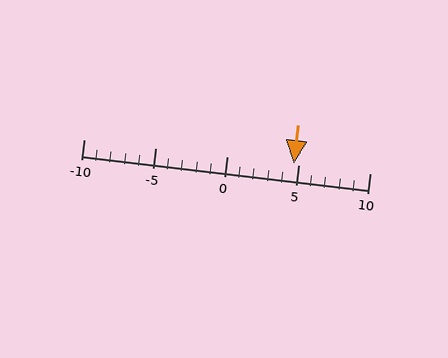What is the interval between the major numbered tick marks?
The major tick marks are spaced 5 units apart.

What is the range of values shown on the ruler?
The ruler shows values from -10 to 10.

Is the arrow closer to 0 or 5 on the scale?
The arrow is closer to 5.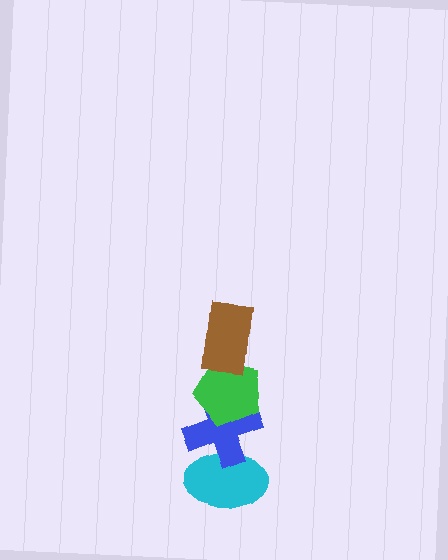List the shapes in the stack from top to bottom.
From top to bottom: the brown rectangle, the green pentagon, the blue cross, the cyan ellipse.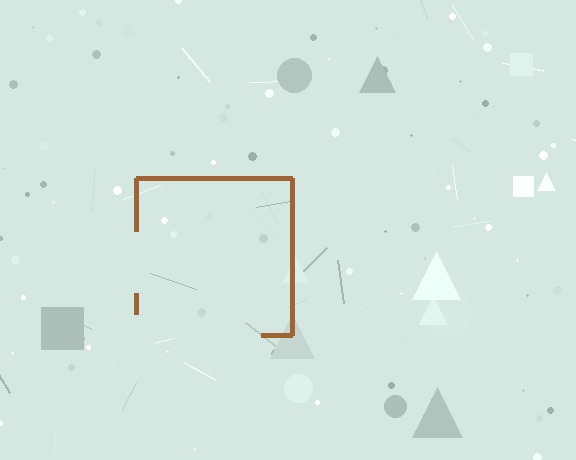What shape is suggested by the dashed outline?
The dashed outline suggests a square.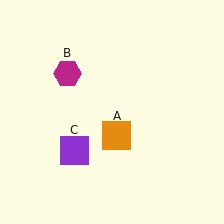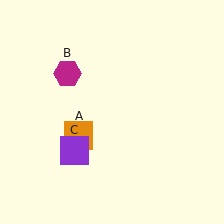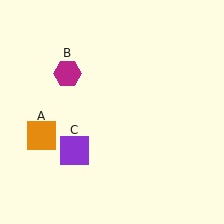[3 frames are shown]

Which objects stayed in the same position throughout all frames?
Magenta hexagon (object B) and purple square (object C) remained stationary.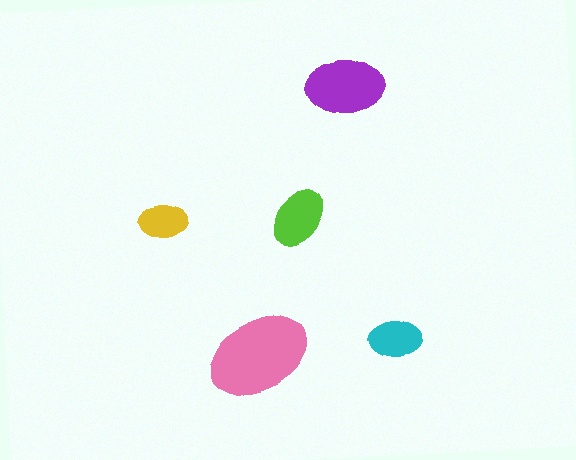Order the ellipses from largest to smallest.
the pink one, the purple one, the lime one, the cyan one, the yellow one.